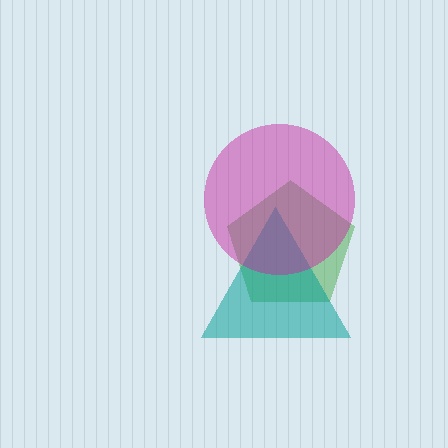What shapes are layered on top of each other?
The layered shapes are: a green pentagon, a teal triangle, a magenta circle.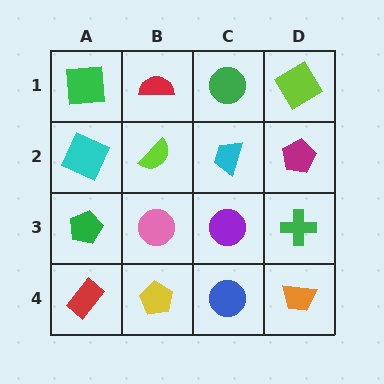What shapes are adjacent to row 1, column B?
A lime semicircle (row 2, column B), a green square (row 1, column A), a green circle (row 1, column C).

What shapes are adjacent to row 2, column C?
A green circle (row 1, column C), a purple circle (row 3, column C), a lime semicircle (row 2, column B), a magenta pentagon (row 2, column D).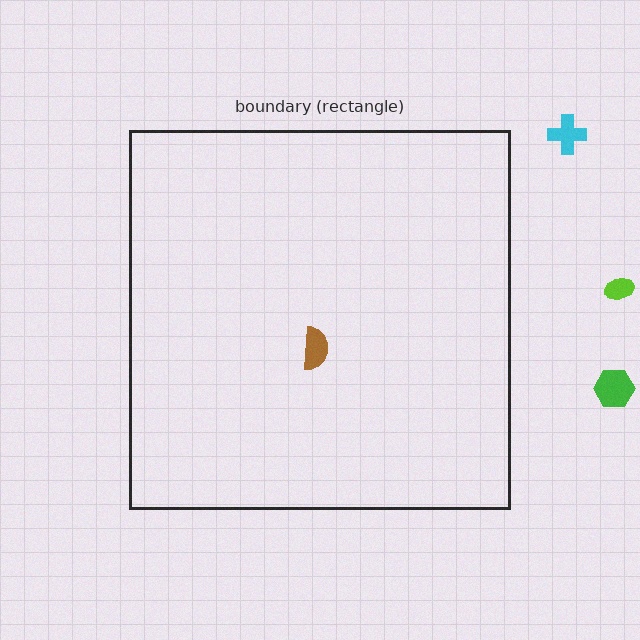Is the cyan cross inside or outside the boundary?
Outside.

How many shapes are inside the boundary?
1 inside, 3 outside.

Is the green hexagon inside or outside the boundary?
Outside.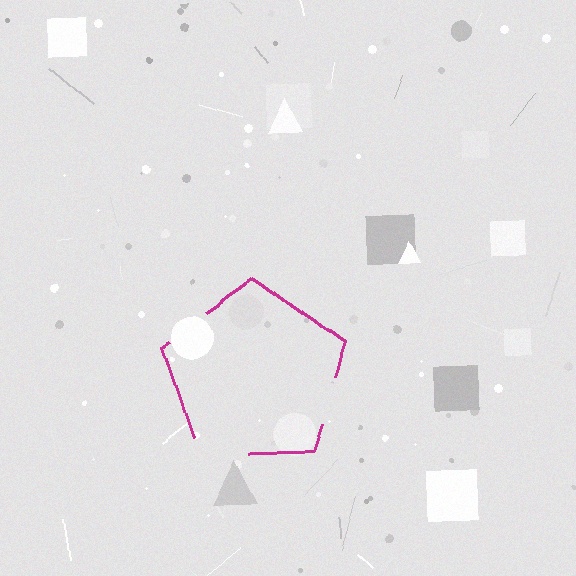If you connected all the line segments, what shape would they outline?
They would outline a pentagon.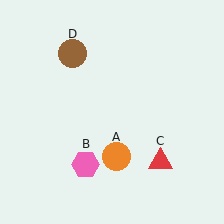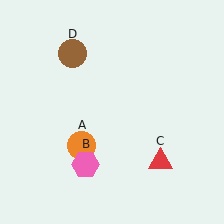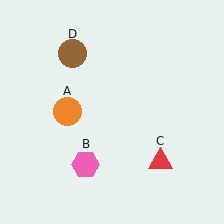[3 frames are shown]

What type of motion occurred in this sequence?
The orange circle (object A) rotated clockwise around the center of the scene.